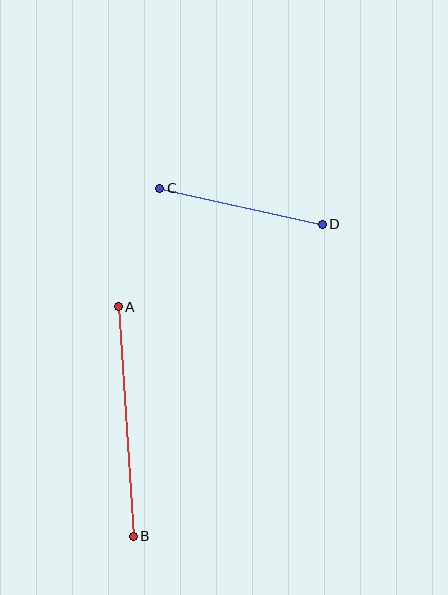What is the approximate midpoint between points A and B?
The midpoint is at approximately (126, 421) pixels.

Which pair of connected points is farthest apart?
Points A and B are farthest apart.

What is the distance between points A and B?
The distance is approximately 230 pixels.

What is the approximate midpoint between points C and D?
The midpoint is at approximately (241, 206) pixels.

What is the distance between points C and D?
The distance is approximately 166 pixels.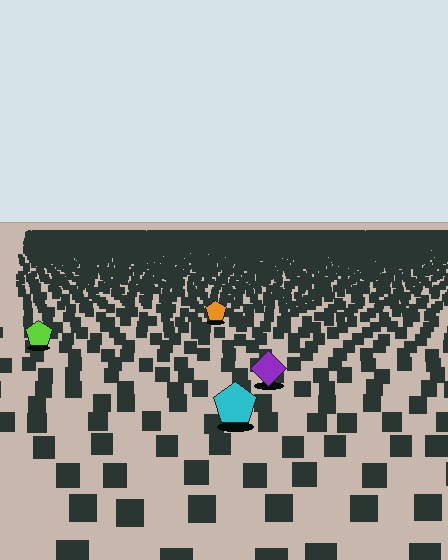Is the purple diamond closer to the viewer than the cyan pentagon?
No. The cyan pentagon is closer — you can tell from the texture gradient: the ground texture is coarser near it.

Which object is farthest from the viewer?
The orange pentagon is farthest from the viewer. It appears smaller and the ground texture around it is denser.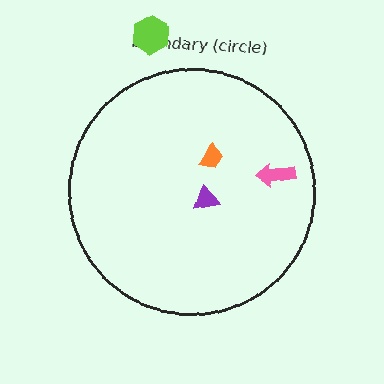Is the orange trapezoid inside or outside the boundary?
Inside.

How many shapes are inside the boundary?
3 inside, 1 outside.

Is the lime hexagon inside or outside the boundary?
Outside.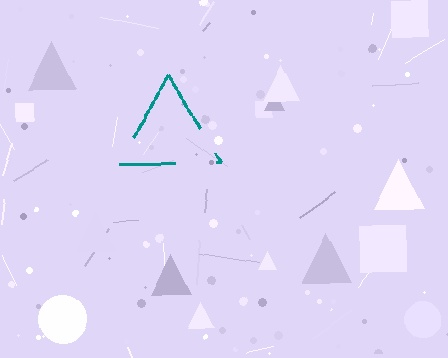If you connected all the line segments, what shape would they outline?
They would outline a triangle.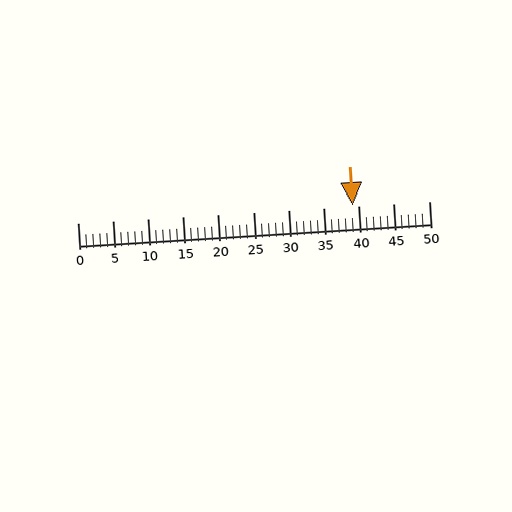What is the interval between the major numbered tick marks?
The major tick marks are spaced 5 units apart.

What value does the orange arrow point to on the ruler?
The orange arrow points to approximately 39.